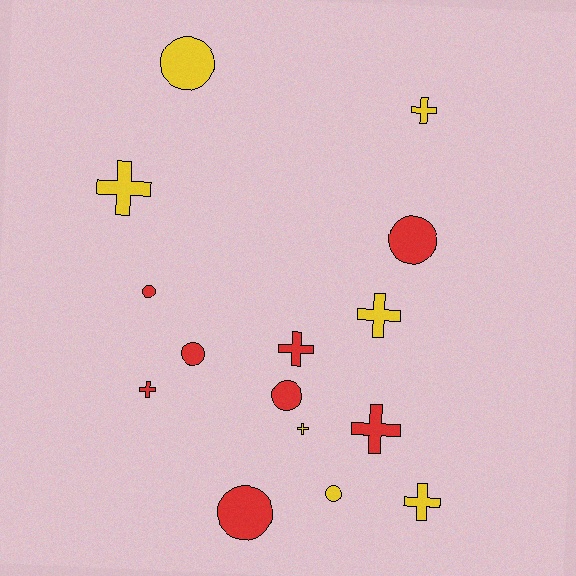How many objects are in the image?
There are 15 objects.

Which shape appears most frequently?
Cross, with 8 objects.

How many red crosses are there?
There are 3 red crosses.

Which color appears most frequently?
Red, with 8 objects.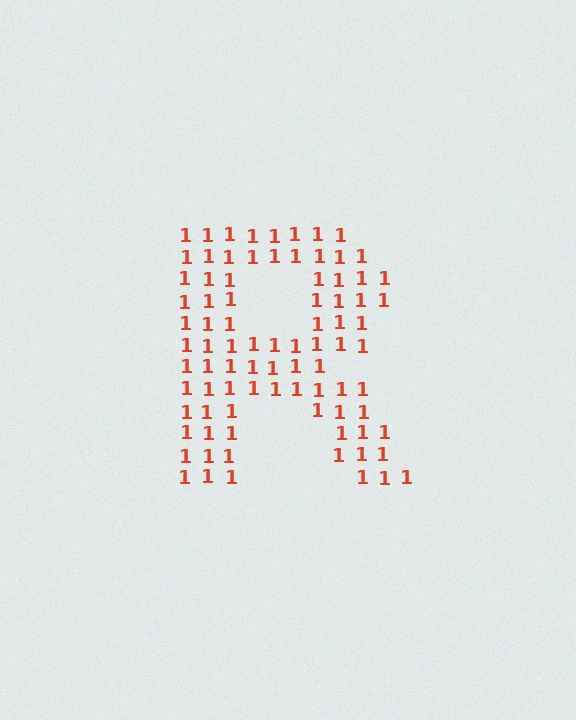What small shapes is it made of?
It is made of small digit 1's.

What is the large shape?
The large shape is the letter R.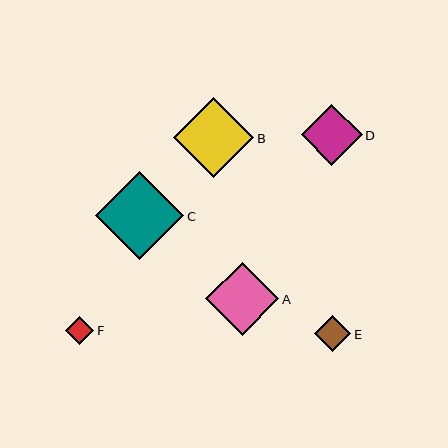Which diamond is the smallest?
Diamond F is the smallest with a size of approximately 29 pixels.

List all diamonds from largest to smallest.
From largest to smallest: C, B, A, D, E, F.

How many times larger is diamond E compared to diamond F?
Diamond E is approximately 1.3 times the size of diamond F.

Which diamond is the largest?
Diamond C is the largest with a size of approximately 88 pixels.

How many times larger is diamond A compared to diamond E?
Diamond A is approximately 2.0 times the size of diamond E.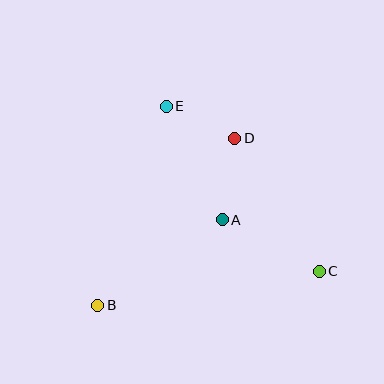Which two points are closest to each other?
Points D and E are closest to each other.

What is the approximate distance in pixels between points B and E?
The distance between B and E is approximately 211 pixels.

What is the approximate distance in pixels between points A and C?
The distance between A and C is approximately 110 pixels.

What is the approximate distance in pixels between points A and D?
The distance between A and D is approximately 82 pixels.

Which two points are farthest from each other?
Points C and E are farthest from each other.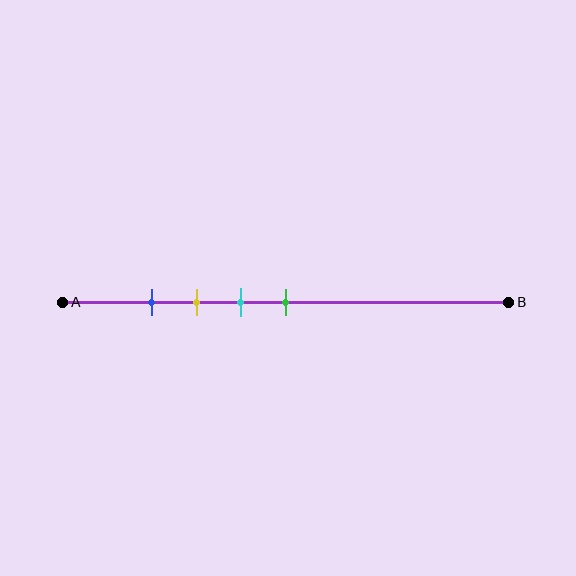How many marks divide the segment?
There are 4 marks dividing the segment.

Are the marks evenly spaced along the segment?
Yes, the marks are approximately evenly spaced.